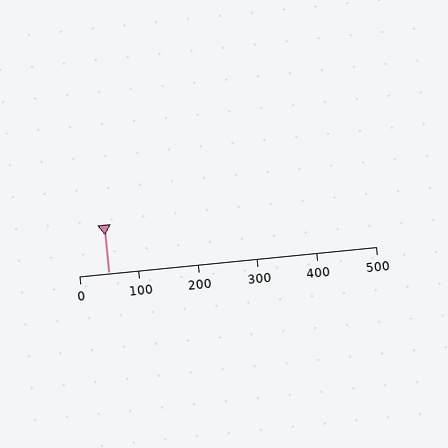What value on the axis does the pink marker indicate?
The marker indicates approximately 50.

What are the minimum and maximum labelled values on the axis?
The axis runs from 0 to 500.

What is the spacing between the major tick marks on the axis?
The major ticks are spaced 100 apart.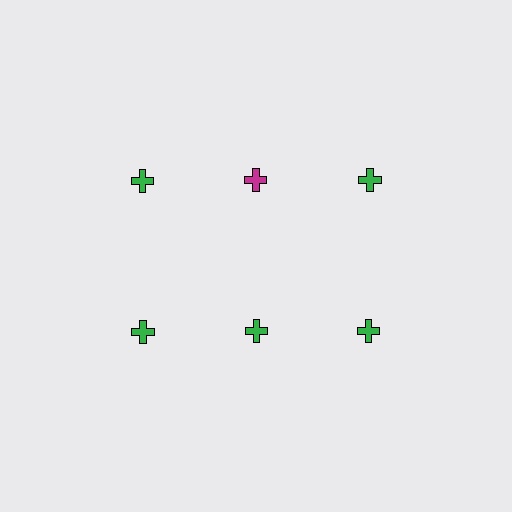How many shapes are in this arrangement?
There are 6 shapes arranged in a grid pattern.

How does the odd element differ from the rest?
It has a different color: magenta instead of green.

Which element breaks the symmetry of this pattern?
The magenta cross in the top row, second from left column breaks the symmetry. All other shapes are green crosses.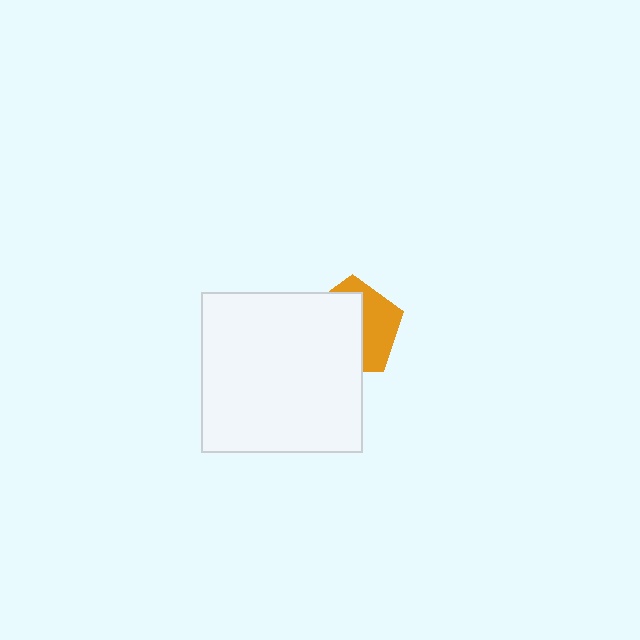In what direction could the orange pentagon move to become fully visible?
The orange pentagon could move right. That would shift it out from behind the white rectangle entirely.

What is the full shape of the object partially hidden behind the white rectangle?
The partially hidden object is an orange pentagon.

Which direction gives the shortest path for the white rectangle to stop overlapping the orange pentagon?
Moving left gives the shortest separation.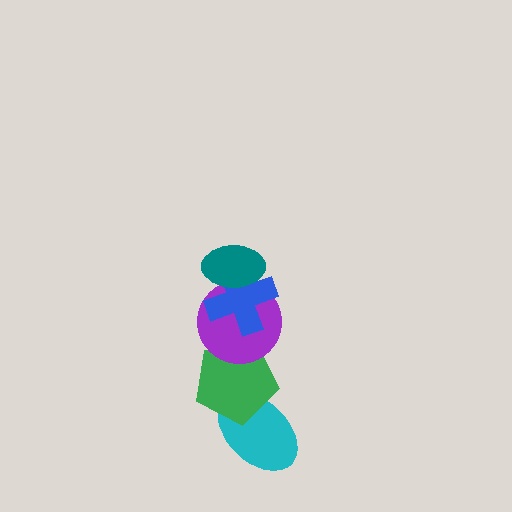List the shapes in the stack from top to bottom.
From top to bottom: the teal ellipse, the blue cross, the purple circle, the green pentagon, the cyan ellipse.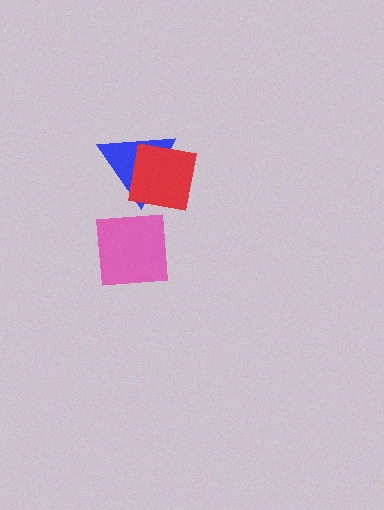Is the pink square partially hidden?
No, no other shape covers it.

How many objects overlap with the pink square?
1 object overlaps with the pink square.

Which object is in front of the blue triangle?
The red square is in front of the blue triangle.